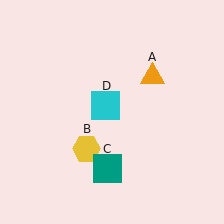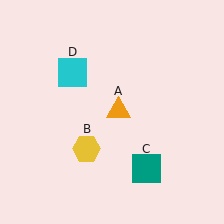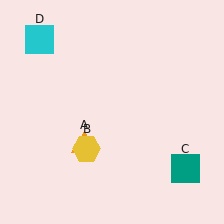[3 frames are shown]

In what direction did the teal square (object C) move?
The teal square (object C) moved right.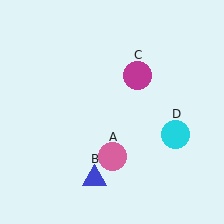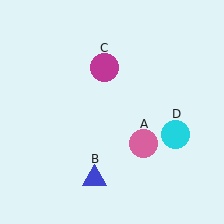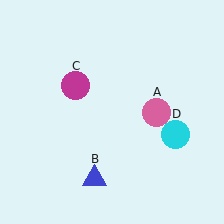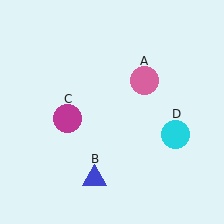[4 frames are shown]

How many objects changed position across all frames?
2 objects changed position: pink circle (object A), magenta circle (object C).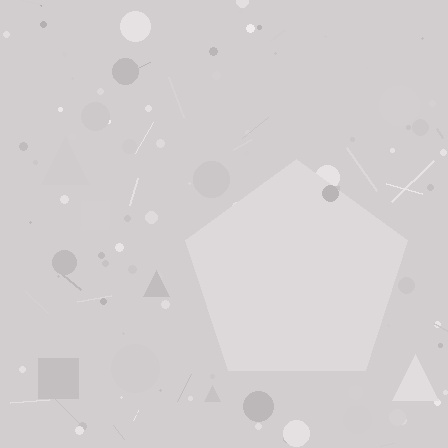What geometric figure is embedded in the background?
A pentagon is embedded in the background.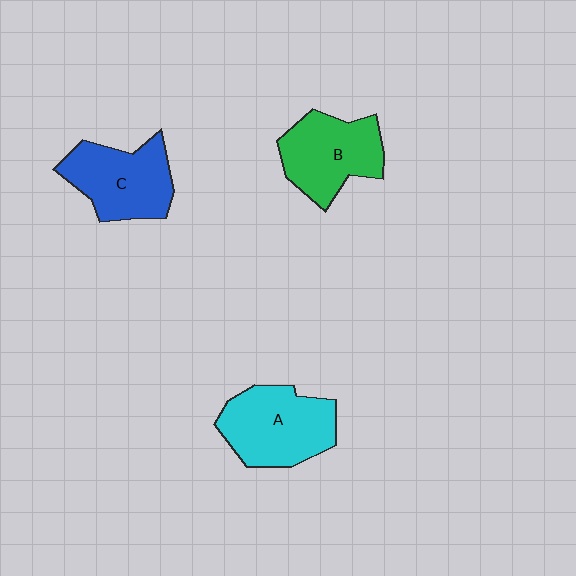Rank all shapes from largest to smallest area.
From largest to smallest: A (cyan), C (blue), B (green).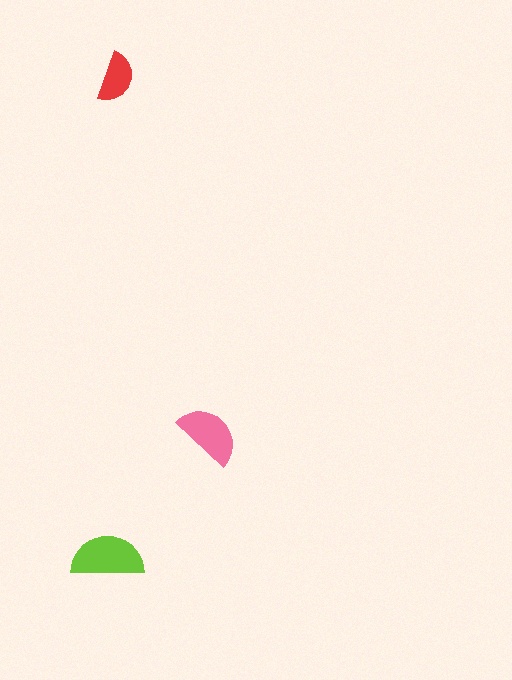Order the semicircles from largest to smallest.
the lime one, the pink one, the red one.